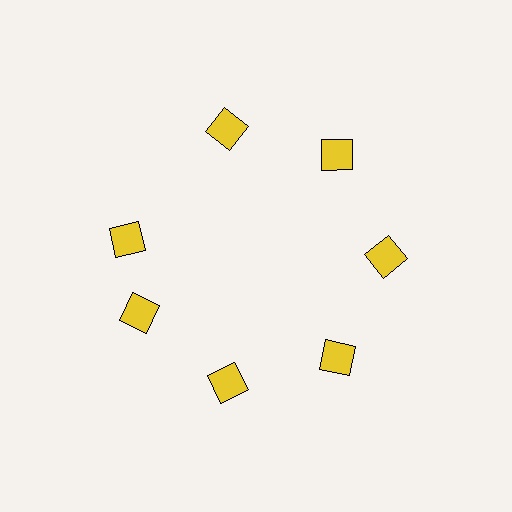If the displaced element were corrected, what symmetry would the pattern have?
It would have 7-fold rotational symmetry — the pattern would map onto itself every 51 degrees.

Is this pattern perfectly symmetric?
No. The 7 yellow diamonds are arranged in a ring, but one element near the 10 o'clock position is rotated out of alignment along the ring, breaking the 7-fold rotational symmetry.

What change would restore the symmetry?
The symmetry would be restored by rotating it back into even spacing with its neighbors so that all 7 diamonds sit at equal angles and equal distance from the center.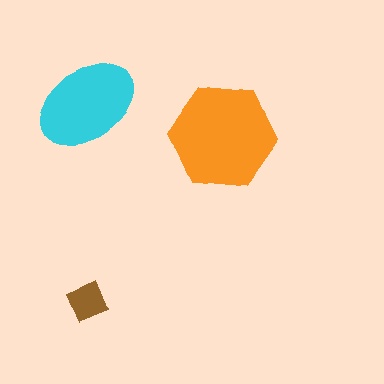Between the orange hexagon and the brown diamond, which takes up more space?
The orange hexagon.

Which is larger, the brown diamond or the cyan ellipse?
The cyan ellipse.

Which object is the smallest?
The brown diamond.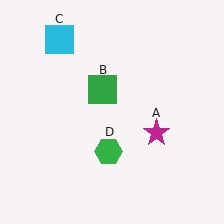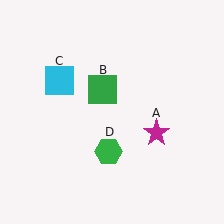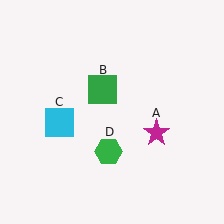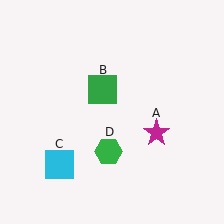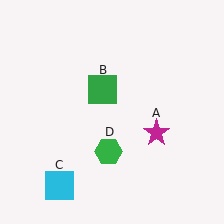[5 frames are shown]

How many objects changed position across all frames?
1 object changed position: cyan square (object C).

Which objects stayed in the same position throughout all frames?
Magenta star (object A) and green square (object B) and green hexagon (object D) remained stationary.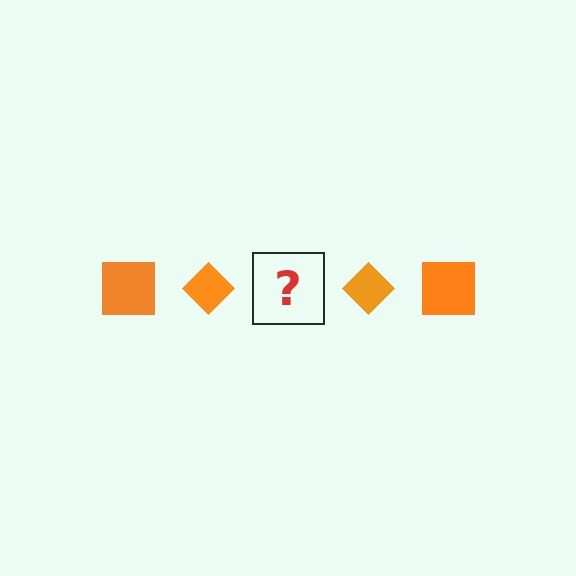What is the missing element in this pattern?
The missing element is an orange square.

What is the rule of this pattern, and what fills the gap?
The rule is that the pattern cycles through square, diamond shapes in orange. The gap should be filled with an orange square.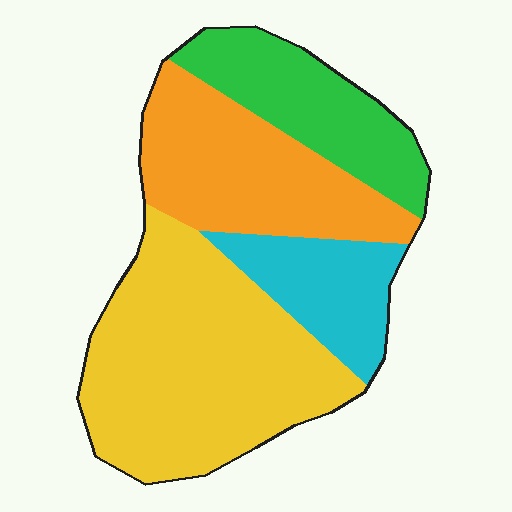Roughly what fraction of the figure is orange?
Orange covers roughly 25% of the figure.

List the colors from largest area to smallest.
From largest to smallest: yellow, orange, green, cyan.